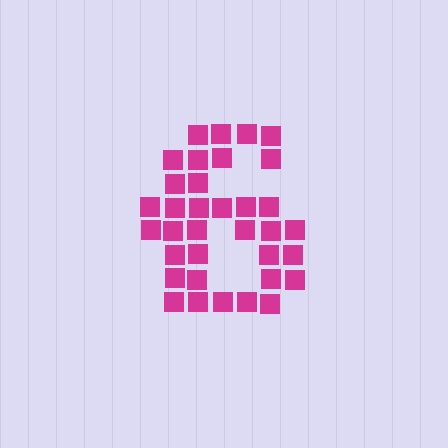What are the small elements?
The small elements are squares.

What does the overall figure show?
The overall figure shows the digit 6.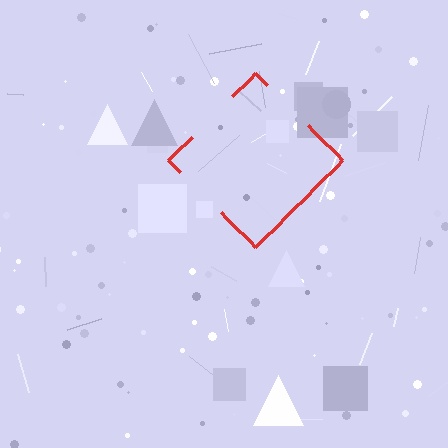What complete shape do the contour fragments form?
The contour fragments form a diamond.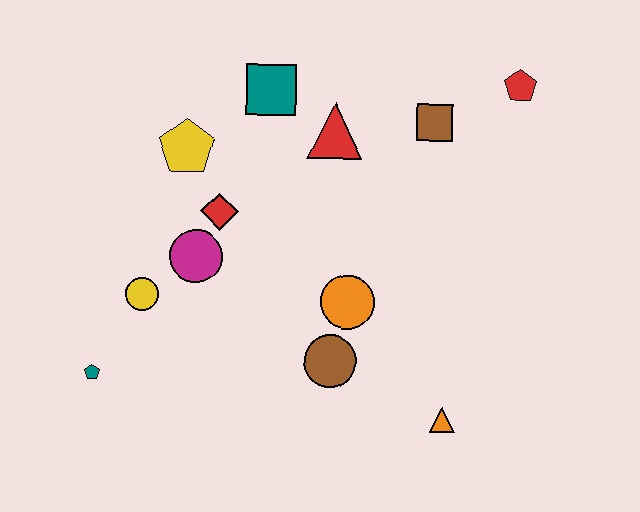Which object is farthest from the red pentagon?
The teal pentagon is farthest from the red pentagon.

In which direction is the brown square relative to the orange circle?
The brown square is above the orange circle.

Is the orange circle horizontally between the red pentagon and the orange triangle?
No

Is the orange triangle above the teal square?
No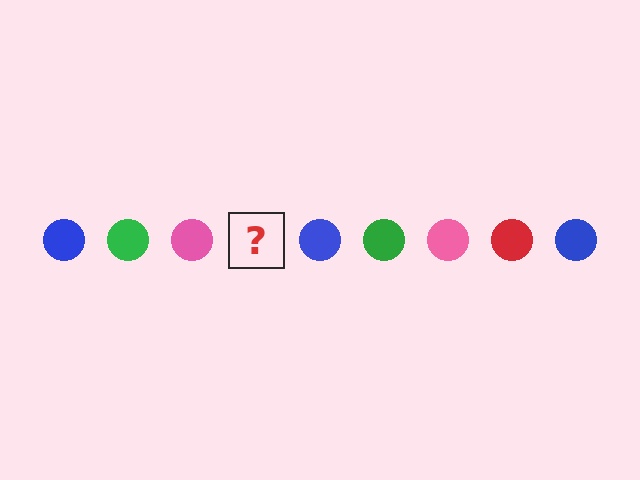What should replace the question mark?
The question mark should be replaced with a red circle.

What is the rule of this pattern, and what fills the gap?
The rule is that the pattern cycles through blue, green, pink, red circles. The gap should be filled with a red circle.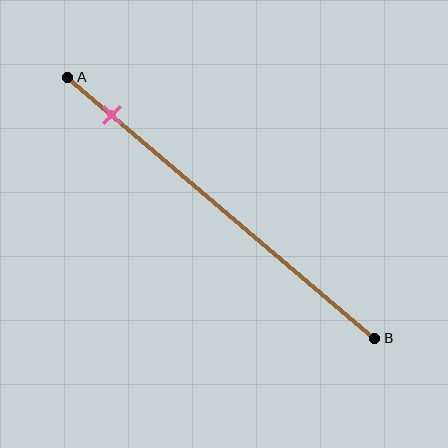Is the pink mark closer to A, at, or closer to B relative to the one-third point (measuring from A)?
The pink mark is closer to point A than the one-third point of segment AB.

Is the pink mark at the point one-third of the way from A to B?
No, the mark is at about 15% from A, not at the 33% one-third point.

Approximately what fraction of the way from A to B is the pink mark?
The pink mark is approximately 15% of the way from A to B.